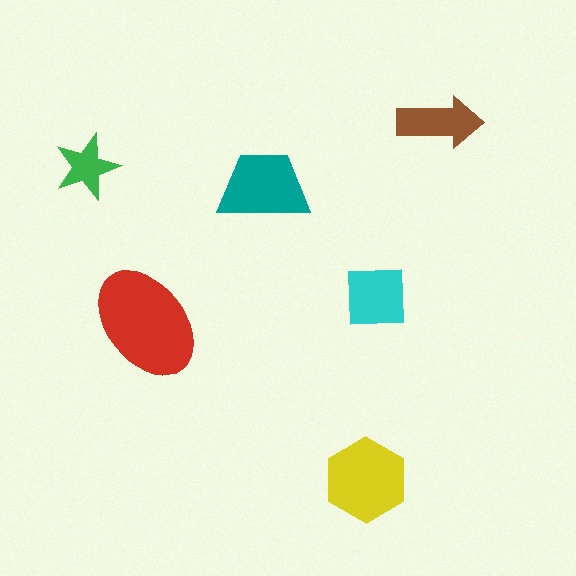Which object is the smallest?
The green star.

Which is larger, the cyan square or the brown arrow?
The cyan square.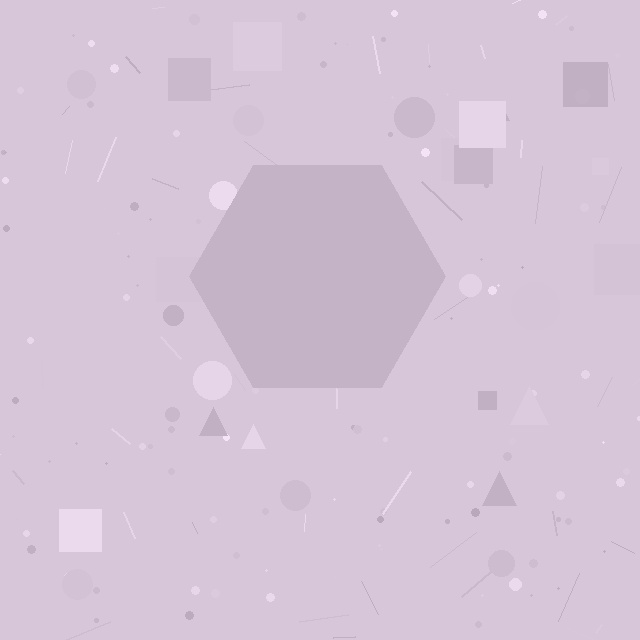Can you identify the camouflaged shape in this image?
The camouflaged shape is a hexagon.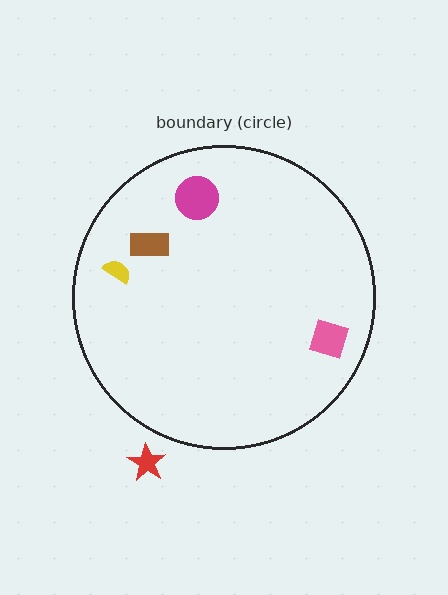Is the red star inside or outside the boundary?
Outside.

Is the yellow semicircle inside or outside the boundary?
Inside.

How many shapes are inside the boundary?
4 inside, 1 outside.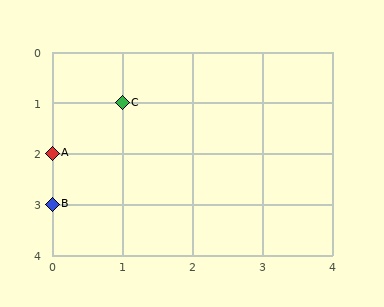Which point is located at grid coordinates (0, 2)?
Point A is at (0, 2).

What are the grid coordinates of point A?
Point A is at grid coordinates (0, 2).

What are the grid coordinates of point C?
Point C is at grid coordinates (1, 1).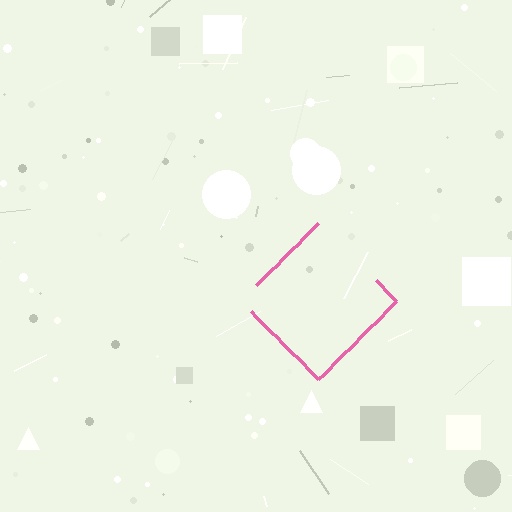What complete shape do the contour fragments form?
The contour fragments form a diamond.